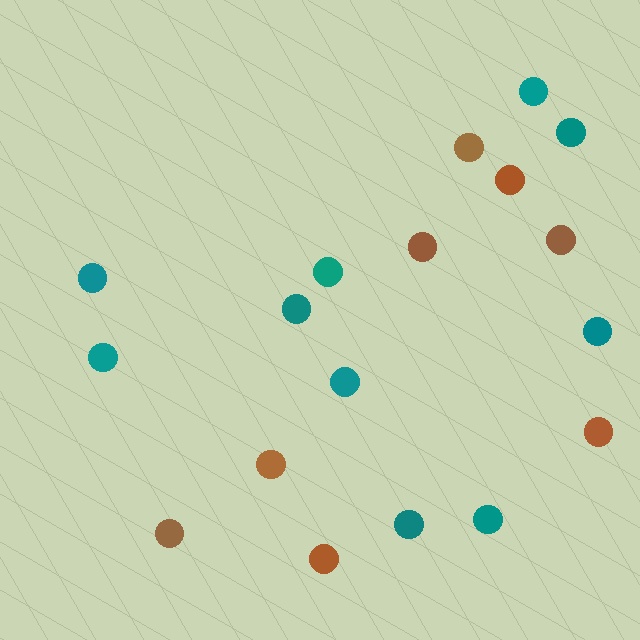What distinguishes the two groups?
There are 2 groups: one group of teal circles (10) and one group of brown circles (8).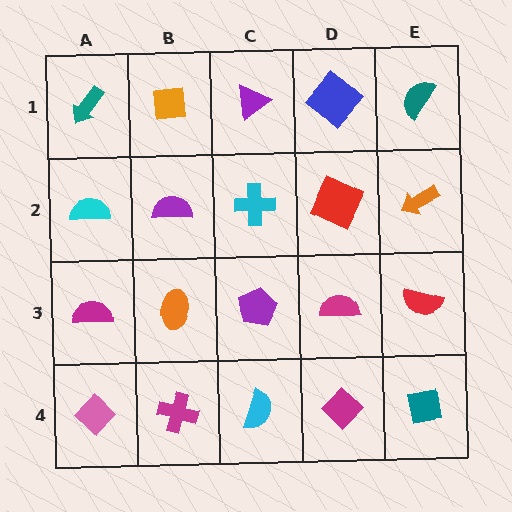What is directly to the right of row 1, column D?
A teal semicircle.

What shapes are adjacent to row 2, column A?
A teal arrow (row 1, column A), a magenta semicircle (row 3, column A), a purple semicircle (row 2, column B).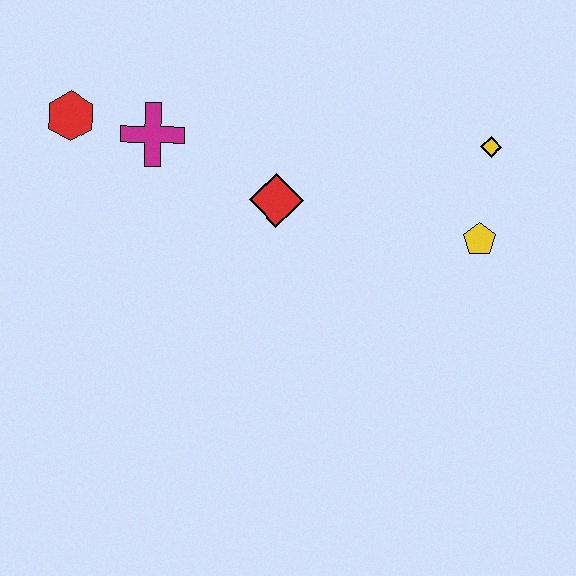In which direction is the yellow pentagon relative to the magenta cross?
The yellow pentagon is to the right of the magenta cross.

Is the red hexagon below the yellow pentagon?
No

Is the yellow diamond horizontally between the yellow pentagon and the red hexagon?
No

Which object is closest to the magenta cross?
The red hexagon is closest to the magenta cross.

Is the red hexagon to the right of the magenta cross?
No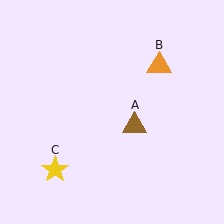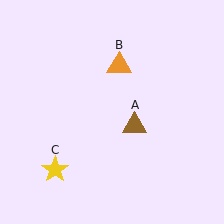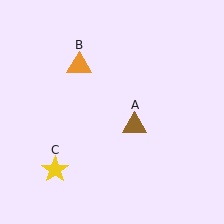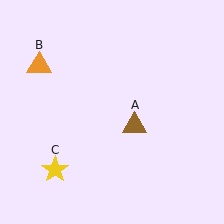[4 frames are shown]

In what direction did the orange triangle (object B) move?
The orange triangle (object B) moved left.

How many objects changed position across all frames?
1 object changed position: orange triangle (object B).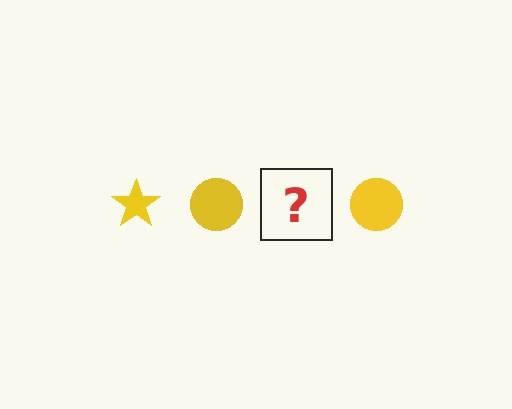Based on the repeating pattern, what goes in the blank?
The blank should be a yellow star.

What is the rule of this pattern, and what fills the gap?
The rule is that the pattern cycles through star, circle shapes in yellow. The gap should be filled with a yellow star.